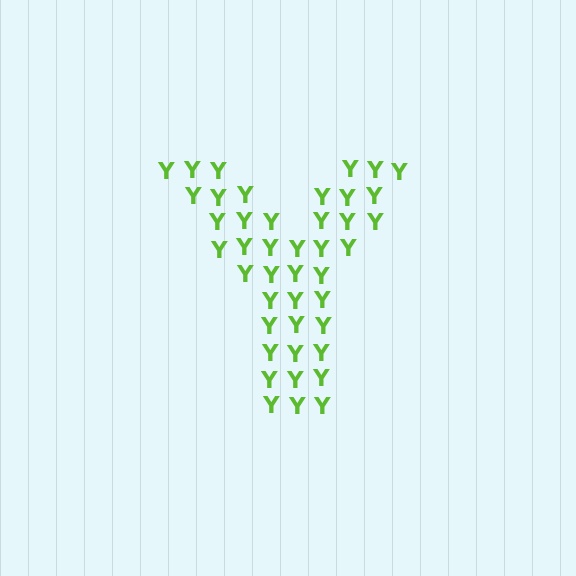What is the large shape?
The large shape is the letter Y.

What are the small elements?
The small elements are letter Y's.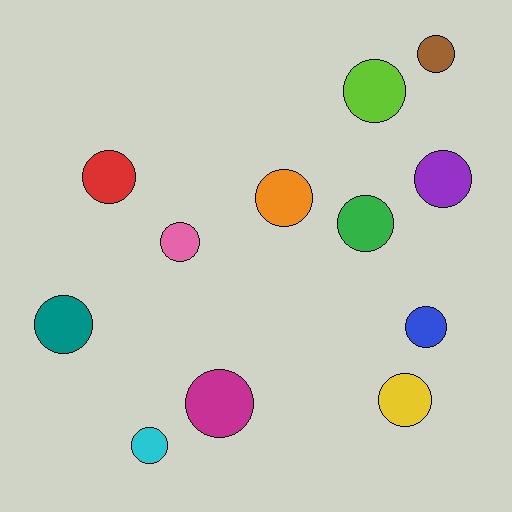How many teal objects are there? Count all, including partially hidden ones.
There is 1 teal object.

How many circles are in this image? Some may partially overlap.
There are 12 circles.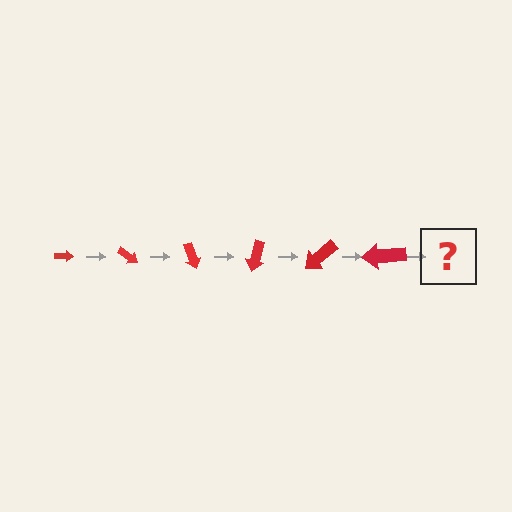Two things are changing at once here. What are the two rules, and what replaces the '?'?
The two rules are that the arrow grows larger each step and it rotates 35 degrees each step. The '?' should be an arrow, larger than the previous one and rotated 210 degrees from the start.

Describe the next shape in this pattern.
It should be an arrow, larger than the previous one and rotated 210 degrees from the start.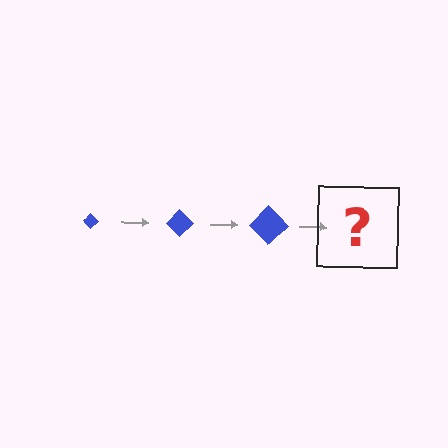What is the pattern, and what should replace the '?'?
The pattern is that the diamond gets progressively larger each step. The '?' should be a blue diamond, larger than the previous one.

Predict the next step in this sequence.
The next step is a blue diamond, larger than the previous one.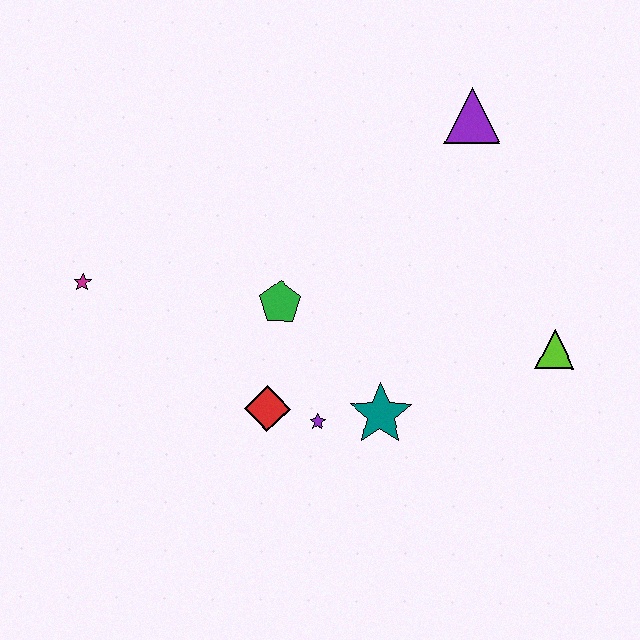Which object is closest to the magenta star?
The green pentagon is closest to the magenta star.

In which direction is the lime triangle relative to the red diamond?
The lime triangle is to the right of the red diamond.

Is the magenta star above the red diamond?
Yes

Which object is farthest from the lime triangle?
The magenta star is farthest from the lime triangle.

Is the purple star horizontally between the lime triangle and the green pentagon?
Yes